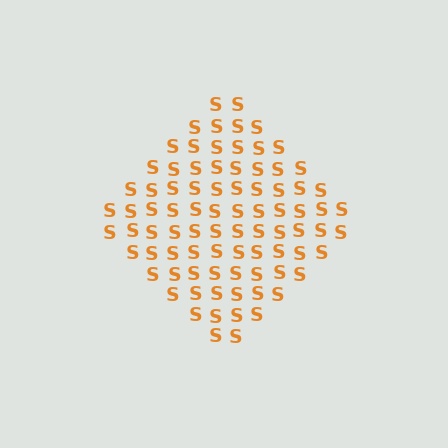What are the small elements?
The small elements are letter S's.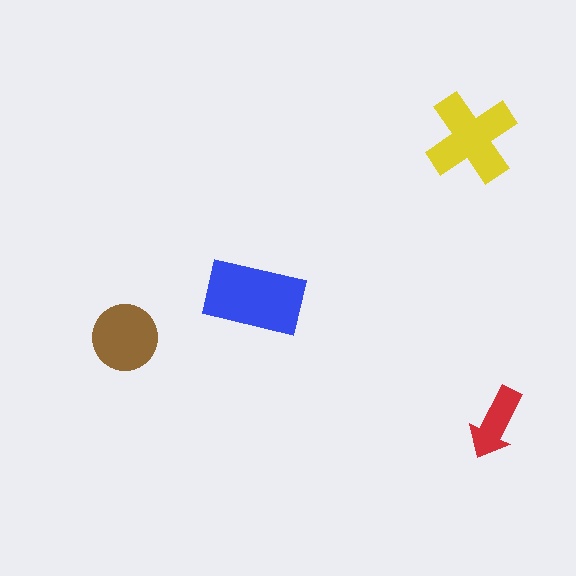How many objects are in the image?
There are 4 objects in the image.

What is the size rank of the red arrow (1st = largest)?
4th.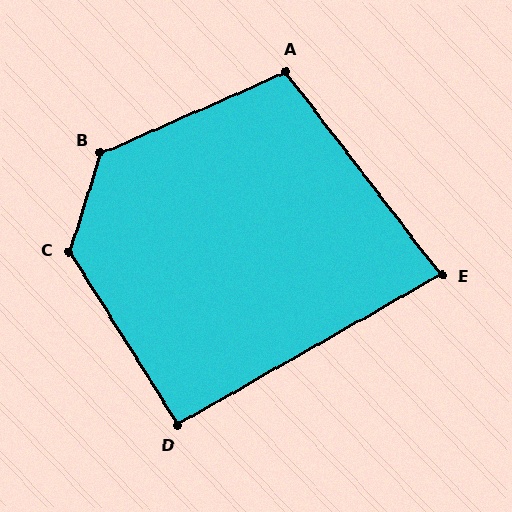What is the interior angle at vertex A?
Approximately 104 degrees (obtuse).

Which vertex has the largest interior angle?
B, at approximately 131 degrees.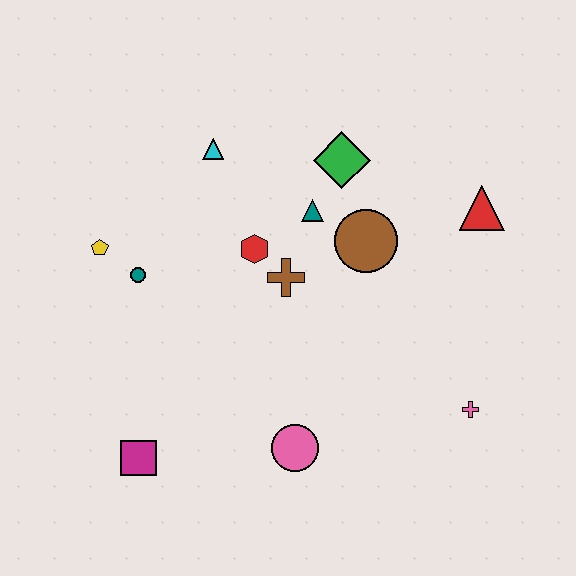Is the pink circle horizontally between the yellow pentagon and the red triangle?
Yes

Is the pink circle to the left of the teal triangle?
Yes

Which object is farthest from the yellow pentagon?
The pink cross is farthest from the yellow pentagon.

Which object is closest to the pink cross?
The pink circle is closest to the pink cross.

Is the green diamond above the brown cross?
Yes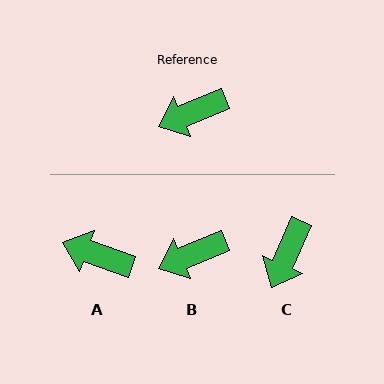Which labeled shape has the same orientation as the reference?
B.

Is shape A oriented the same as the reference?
No, it is off by about 43 degrees.